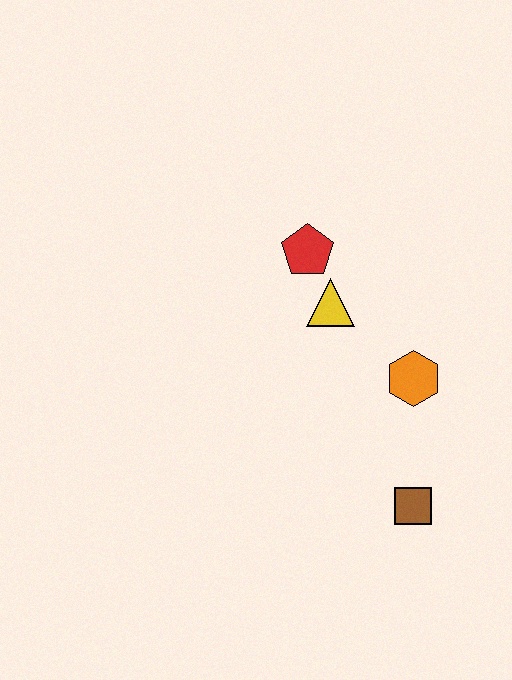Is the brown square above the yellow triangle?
No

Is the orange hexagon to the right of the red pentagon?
Yes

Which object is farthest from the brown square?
The red pentagon is farthest from the brown square.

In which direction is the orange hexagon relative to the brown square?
The orange hexagon is above the brown square.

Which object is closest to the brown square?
The orange hexagon is closest to the brown square.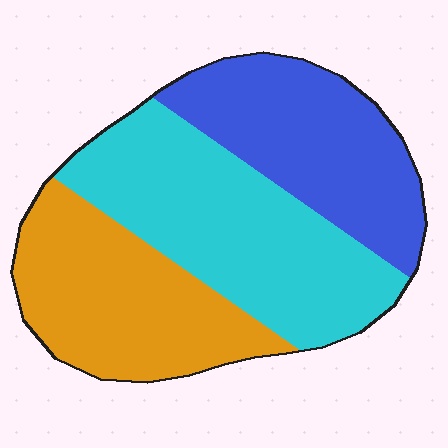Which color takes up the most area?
Cyan, at roughly 40%.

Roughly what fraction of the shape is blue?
Blue covers around 30% of the shape.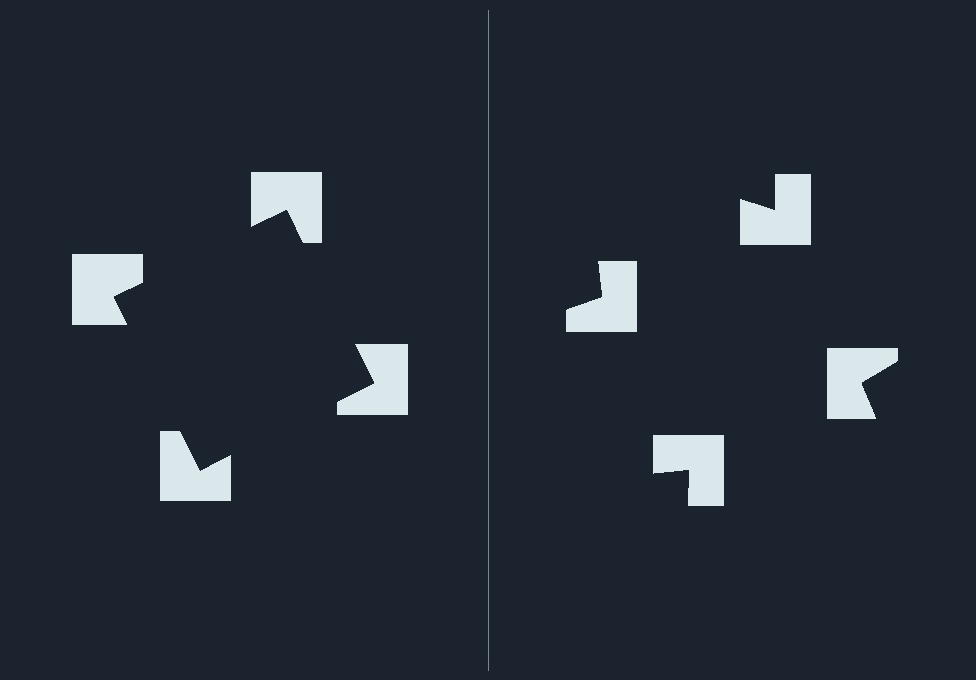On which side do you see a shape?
An illusory square appears on the left side. On the right side the wedge cuts are rotated, so no coherent shape forms.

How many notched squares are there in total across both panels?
8 — 4 on each side.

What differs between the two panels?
The notched squares are positioned identically on both sides; only the wedge orientations differ. On the left they align to a square; on the right they are misaligned.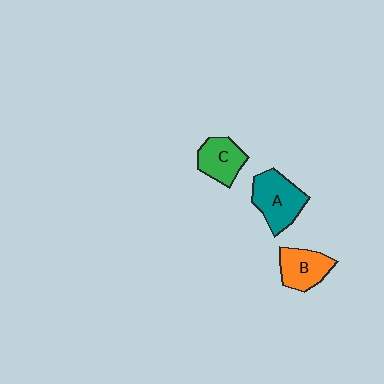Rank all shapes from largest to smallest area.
From largest to smallest: A (teal), B (orange), C (green).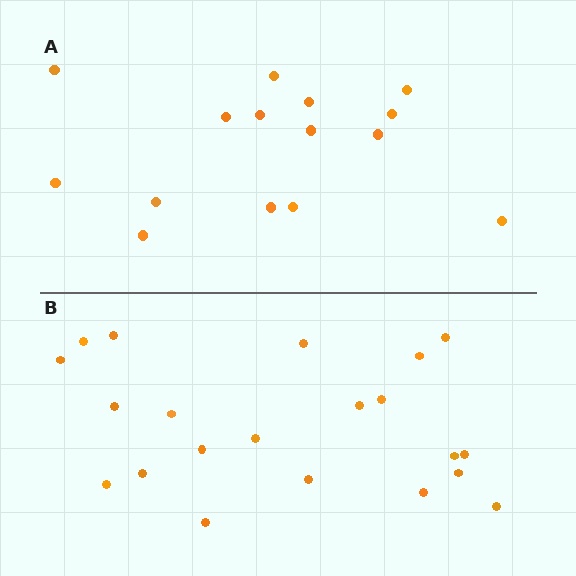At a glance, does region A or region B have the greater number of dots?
Region B (the bottom region) has more dots.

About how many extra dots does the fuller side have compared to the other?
Region B has about 6 more dots than region A.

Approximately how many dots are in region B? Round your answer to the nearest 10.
About 20 dots. (The exact count is 21, which rounds to 20.)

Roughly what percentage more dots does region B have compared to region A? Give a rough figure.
About 40% more.